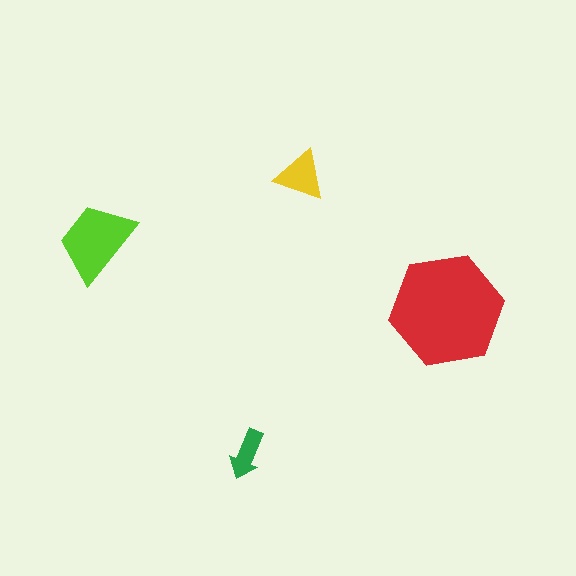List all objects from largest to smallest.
The red hexagon, the lime trapezoid, the yellow triangle, the green arrow.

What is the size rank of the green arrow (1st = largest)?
4th.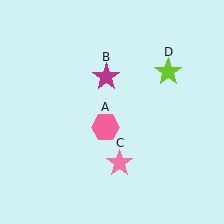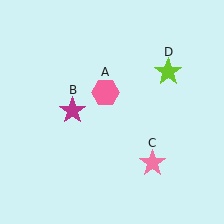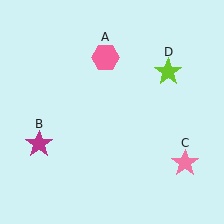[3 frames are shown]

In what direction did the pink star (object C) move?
The pink star (object C) moved right.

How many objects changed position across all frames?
3 objects changed position: pink hexagon (object A), magenta star (object B), pink star (object C).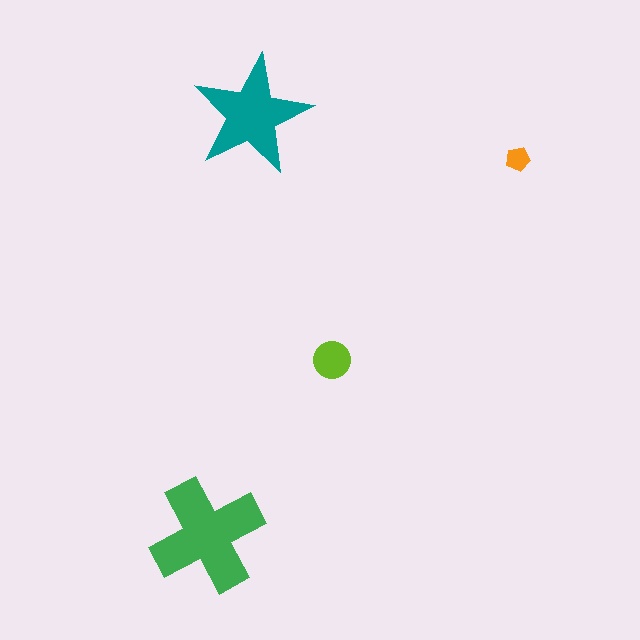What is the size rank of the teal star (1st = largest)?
2nd.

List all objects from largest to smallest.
The green cross, the teal star, the lime circle, the orange pentagon.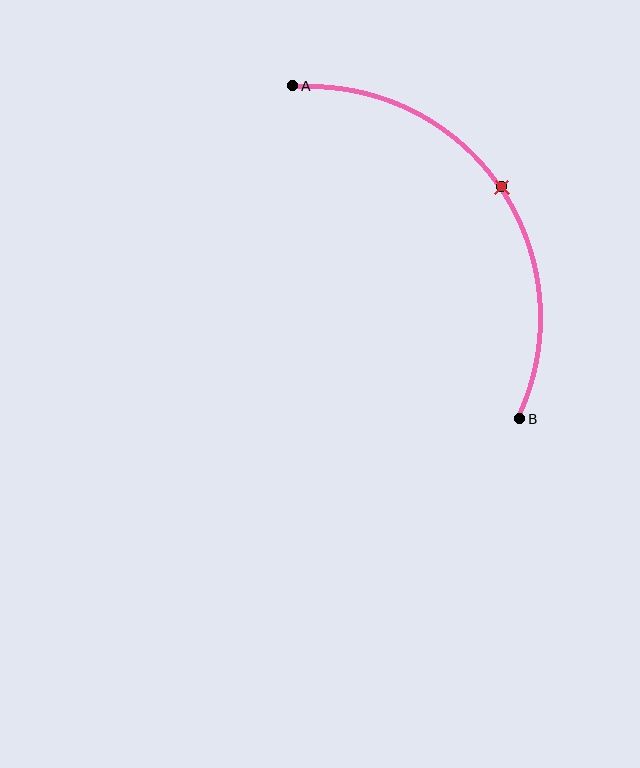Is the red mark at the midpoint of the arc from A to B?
Yes. The red mark lies on the arc at equal arc-length from both A and B — it is the arc midpoint.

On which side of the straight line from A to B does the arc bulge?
The arc bulges above and to the right of the straight line connecting A and B.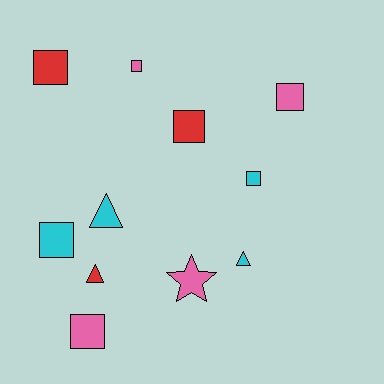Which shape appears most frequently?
Square, with 7 objects.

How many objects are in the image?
There are 11 objects.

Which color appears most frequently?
Cyan, with 4 objects.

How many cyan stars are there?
There are no cyan stars.